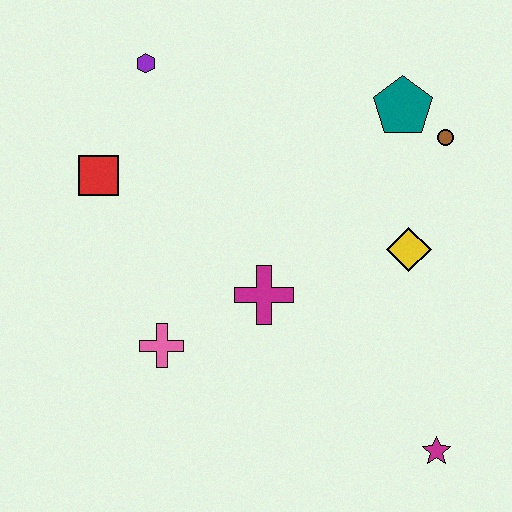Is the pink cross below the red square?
Yes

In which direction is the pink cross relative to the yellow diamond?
The pink cross is to the left of the yellow diamond.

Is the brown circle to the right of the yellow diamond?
Yes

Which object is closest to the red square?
The purple hexagon is closest to the red square.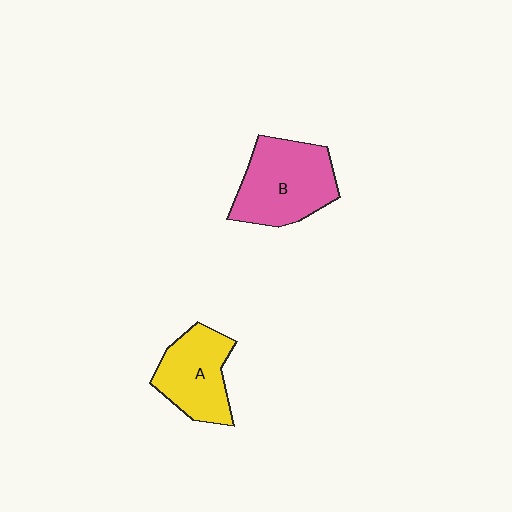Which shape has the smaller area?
Shape A (yellow).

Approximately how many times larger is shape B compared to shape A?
Approximately 1.3 times.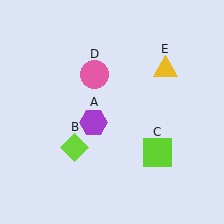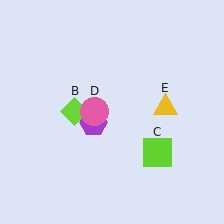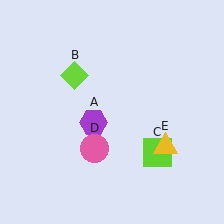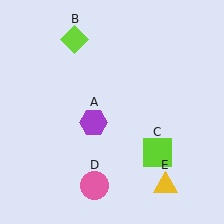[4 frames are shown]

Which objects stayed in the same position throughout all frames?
Purple hexagon (object A) and lime square (object C) remained stationary.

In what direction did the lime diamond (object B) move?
The lime diamond (object B) moved up.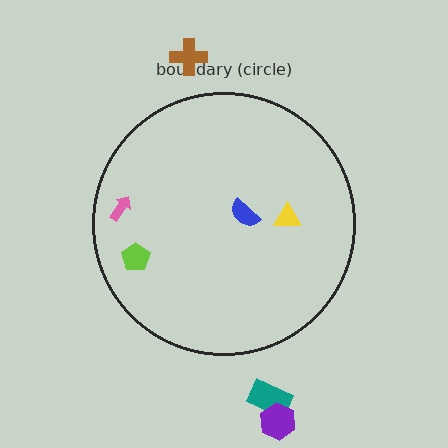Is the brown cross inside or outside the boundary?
Outside.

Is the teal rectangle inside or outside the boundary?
Outside.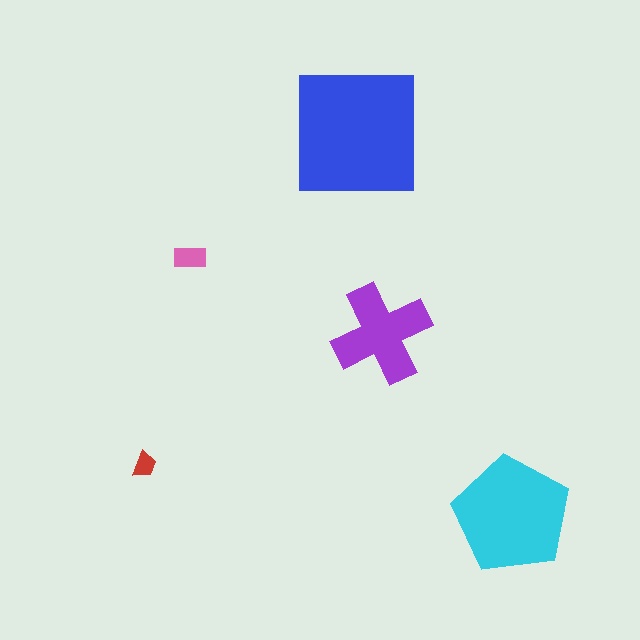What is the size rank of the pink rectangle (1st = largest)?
4th.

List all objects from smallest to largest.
The red trapezoid, the pink rectangle, the purple cross, the cyan pentagon, the blue square.